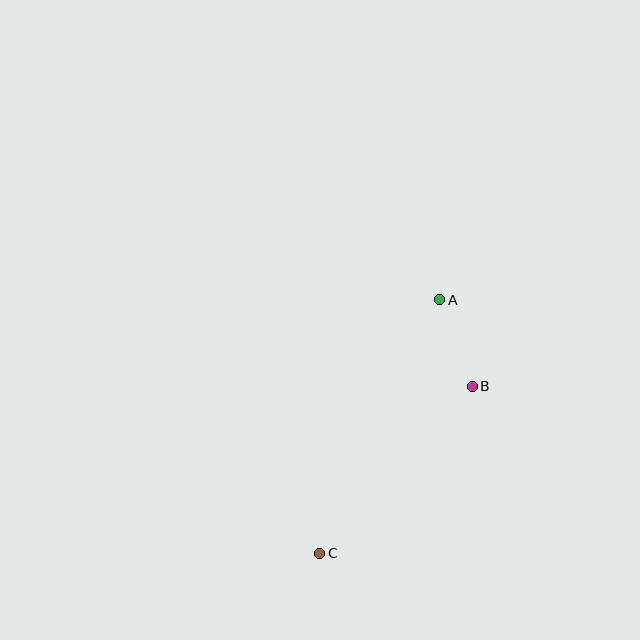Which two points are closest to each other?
Points A and B are closest to each other.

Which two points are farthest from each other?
Points A and C are farthest from each other.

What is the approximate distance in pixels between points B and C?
The distance between B and C is approximately 226 pixels.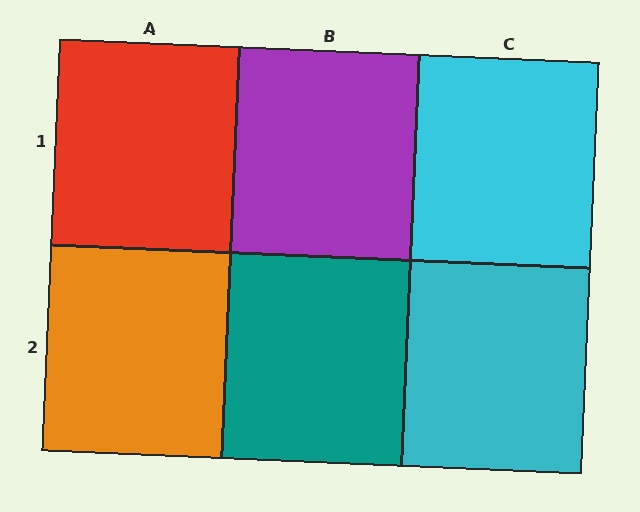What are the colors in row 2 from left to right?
Orange, teal, cyan.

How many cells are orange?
1 cell is orange.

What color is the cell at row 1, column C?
Cyan.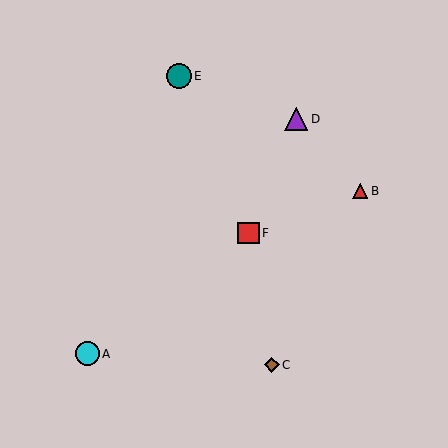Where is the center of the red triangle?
The center of the red triangle is at (360, 191).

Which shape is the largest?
The teal circle (labeled E) is the largest.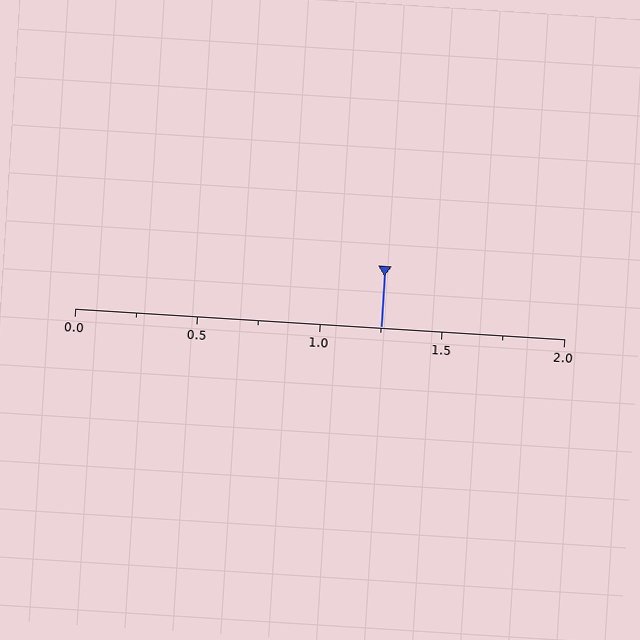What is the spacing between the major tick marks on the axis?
The major ticks are spaced 0.5 apart.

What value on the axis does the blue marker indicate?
The marker indicates approximately 1.25.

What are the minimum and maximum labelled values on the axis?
The axis runs from 0.0 to 2.0.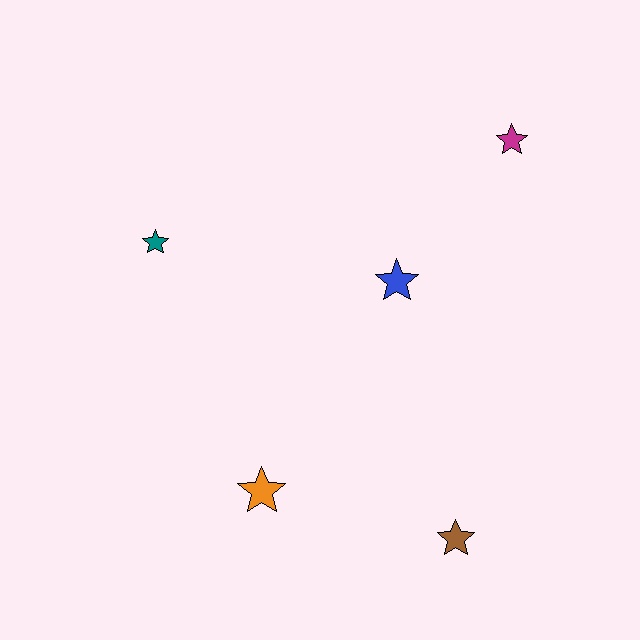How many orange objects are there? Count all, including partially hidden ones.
There is 1 orange object.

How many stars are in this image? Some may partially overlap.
There are 5 stars.